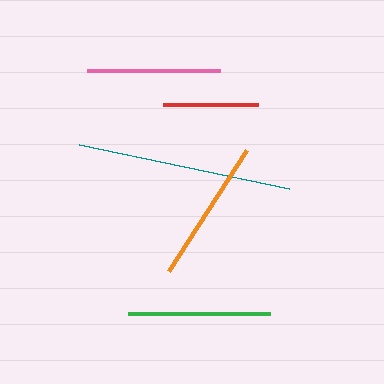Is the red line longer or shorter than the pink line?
The pink line is longer than the red line.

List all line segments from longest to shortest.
From longest to shortest: teal, orange, green, pink, red.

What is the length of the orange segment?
The orange segment is approximately 144 pixels long.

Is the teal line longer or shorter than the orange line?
The teal line is longer than the orange line.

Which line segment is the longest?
The teal line is the longest at approximately 214 pixels.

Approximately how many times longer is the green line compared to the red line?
The green line is approximately 1.5 times the length of the red line.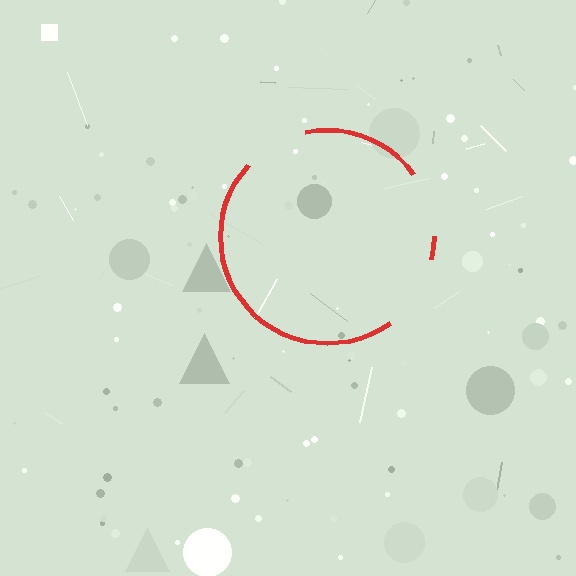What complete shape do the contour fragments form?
The contour fragments form a circle.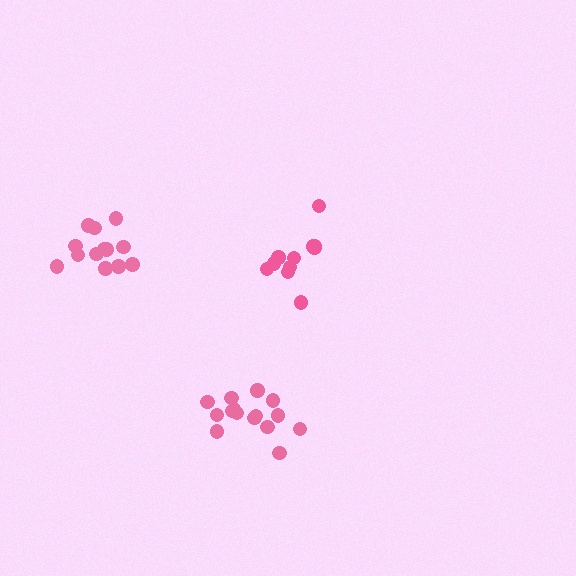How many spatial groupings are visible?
There are 3 spatial groupings.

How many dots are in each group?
Group 1: 15 dots, Group 2: 11 dots, Group 3: 13 dots (39 total).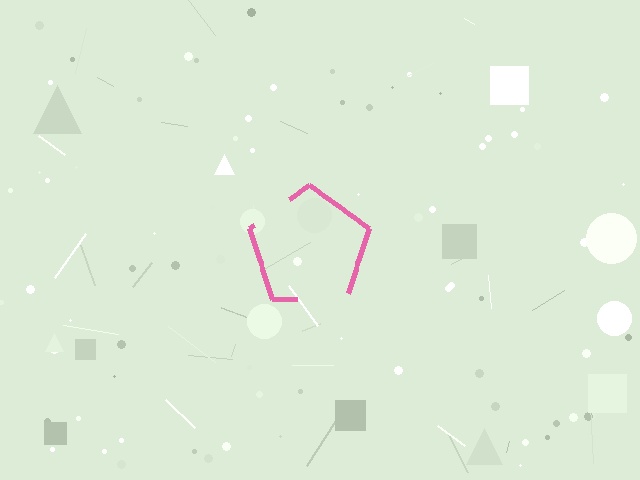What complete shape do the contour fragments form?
The contour fragments form a pentagon.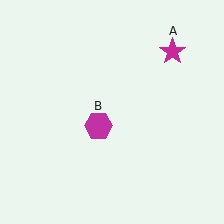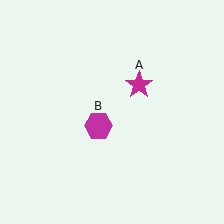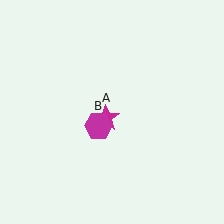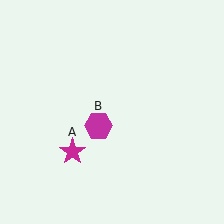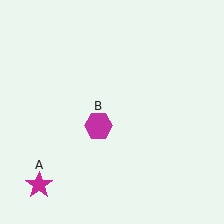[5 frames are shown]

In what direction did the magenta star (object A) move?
The magenta star (object A) moved down and to the left.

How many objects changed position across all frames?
1 object changed position: magenta star (object A).